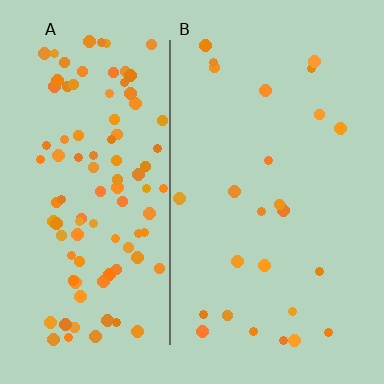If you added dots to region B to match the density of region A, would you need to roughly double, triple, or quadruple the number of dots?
Approximately quadruple.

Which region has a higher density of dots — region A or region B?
A (the left).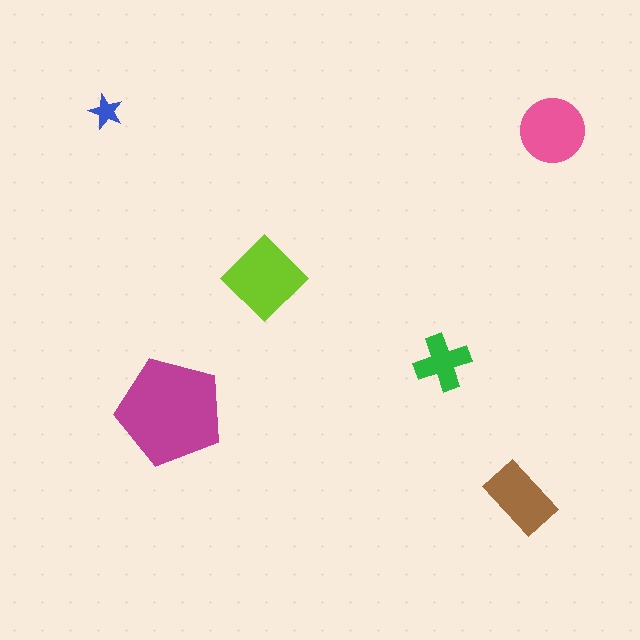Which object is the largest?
The magenta pentagon.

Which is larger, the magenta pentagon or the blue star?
The magenta pentagon.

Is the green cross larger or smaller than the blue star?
Larger.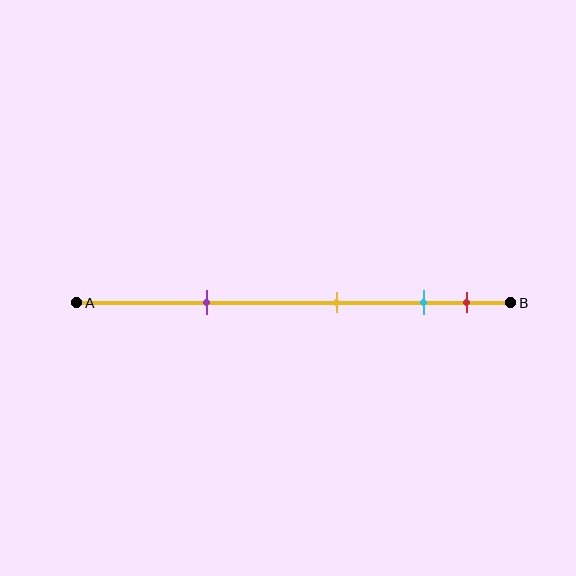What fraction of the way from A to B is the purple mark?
The purple mark is approximately 30% (0.3) of the way from A to B.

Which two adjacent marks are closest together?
The cyan and red marks are the closest adjacent pair.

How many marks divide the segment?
There are 4 marks dividing the segment.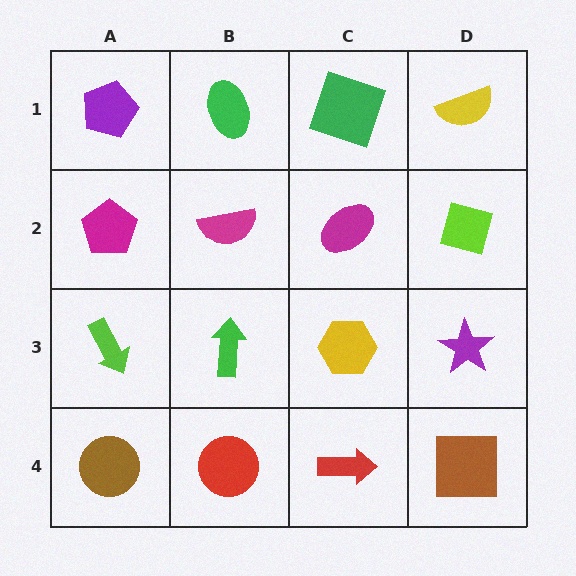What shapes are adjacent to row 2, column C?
A green square (row 1, column C), a yellow hexagon (row 3, column C), a magenta semicircle (row 2, column B), a lime square (row 2, column D).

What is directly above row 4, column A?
A lime arrow.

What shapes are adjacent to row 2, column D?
A yellow semicircle (row 1, column D), a purple star (row 3, column D), a magenta ellipse (row 2, column C).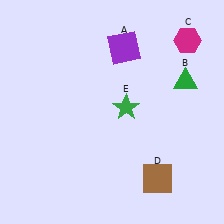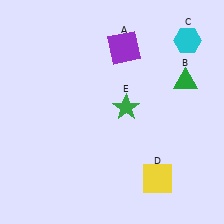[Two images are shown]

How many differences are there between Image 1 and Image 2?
There are 2 differences between the two images.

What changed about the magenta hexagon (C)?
In Image 1, C is magenta. In Image 2, it changed to cyan.